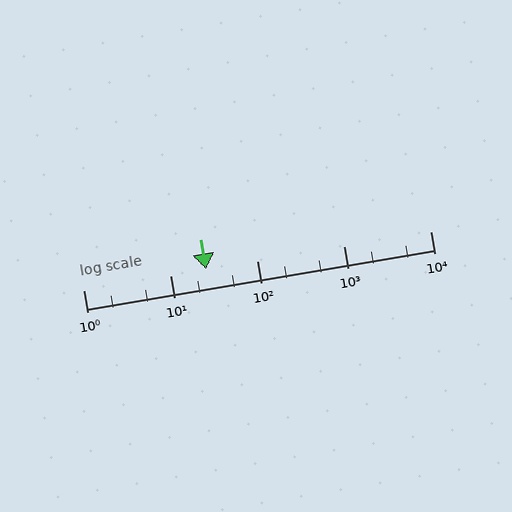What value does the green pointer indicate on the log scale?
The pointer indicates approximately 26.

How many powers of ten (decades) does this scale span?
The scale spans 4 decades, from 1 to 10000.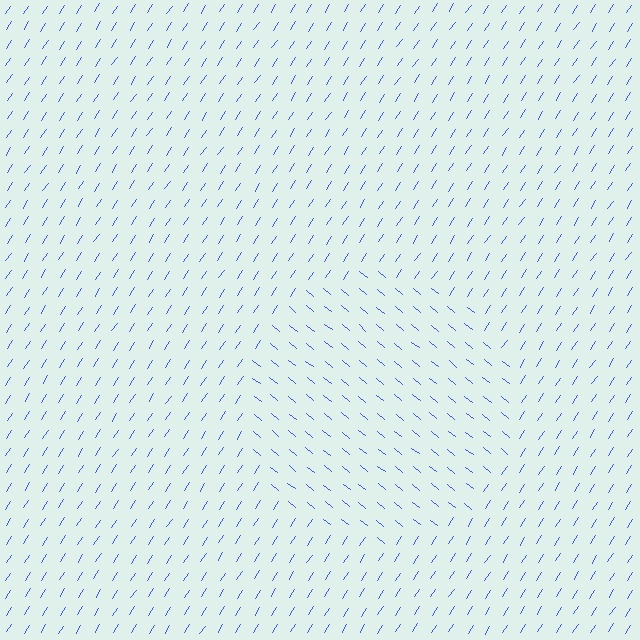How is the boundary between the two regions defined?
The boundary is defined purely by a change in line orientation (approximately 84 degrees difference). All lines are the same color and thickness.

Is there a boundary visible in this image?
Yes, there is a texture boundary formed by a change in line orientation.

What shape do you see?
I see a circle.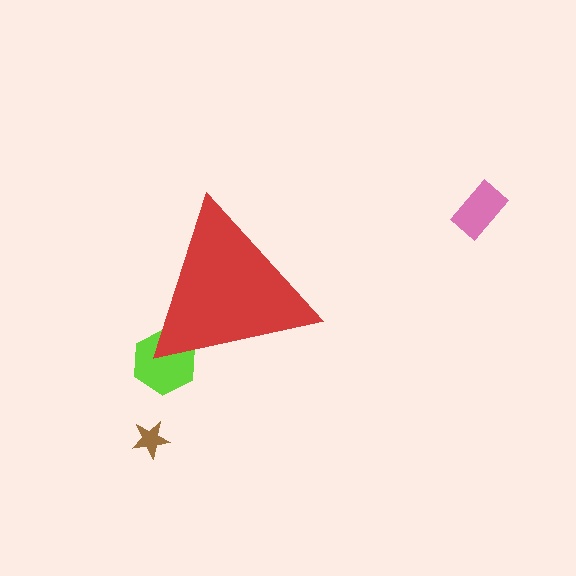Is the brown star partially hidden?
No, the brown star is fully visible.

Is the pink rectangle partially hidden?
No, the pink rectangle is fully visible.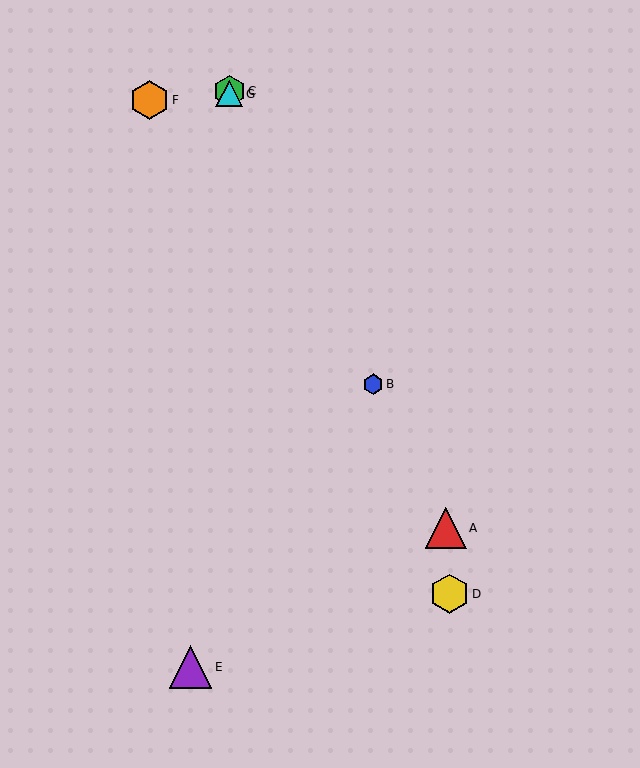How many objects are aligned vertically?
2 objects (C, G) are aligned vertically.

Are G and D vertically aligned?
No, G is at x≈229 and D is at x≈449.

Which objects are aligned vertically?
Objects C, G are aligned vertically.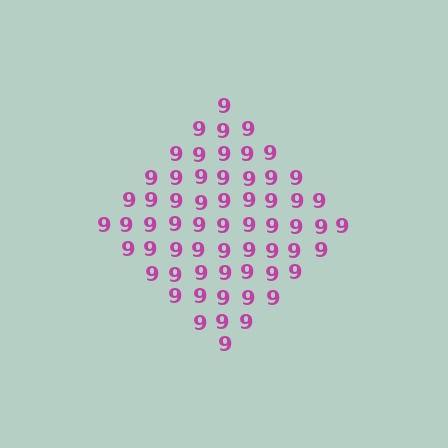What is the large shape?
The large shape is a diamond.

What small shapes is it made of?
It is made of small digit 9's.